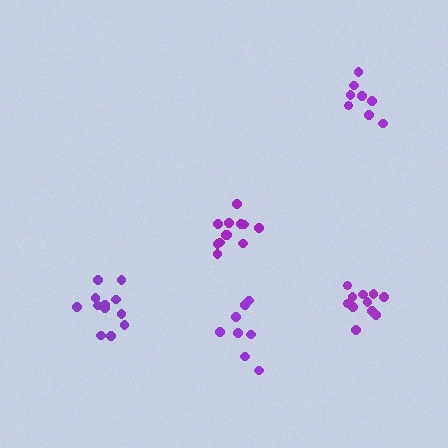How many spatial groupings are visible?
There are 5 spatial groupings.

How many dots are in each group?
Group 1: 8 dots, Group 2: 12 dots, Group 3: 11 dots, Group 4: 12 dots, Group 5: 8 dots (51 total).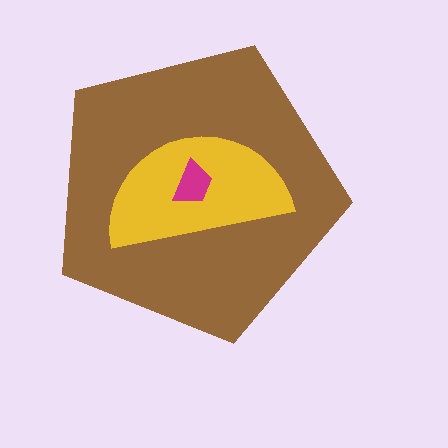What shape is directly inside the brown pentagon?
The yellow semicircle.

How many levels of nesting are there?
3.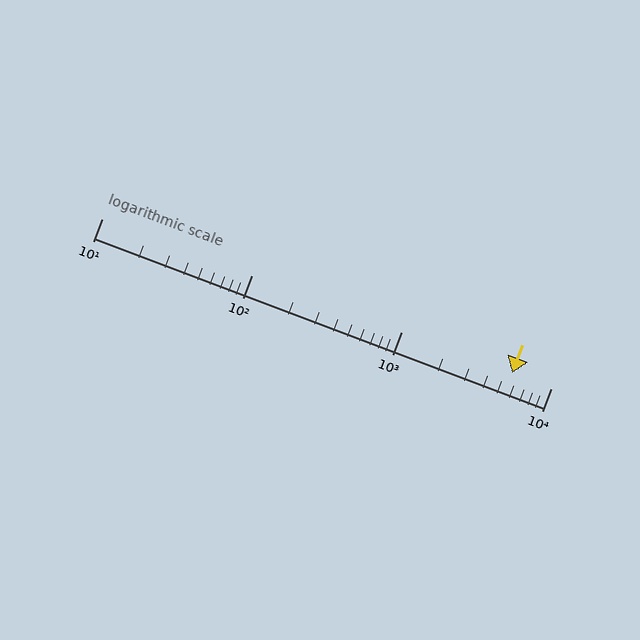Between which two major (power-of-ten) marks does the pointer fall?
The pointer is between 1000 and 10000.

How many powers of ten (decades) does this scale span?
The scale spans 3 decades, from 10 to 10000.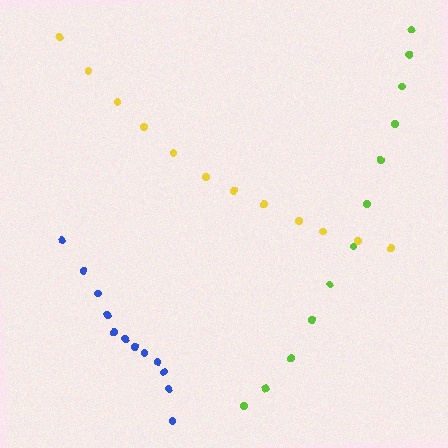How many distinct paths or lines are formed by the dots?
There are 3 distinct paths.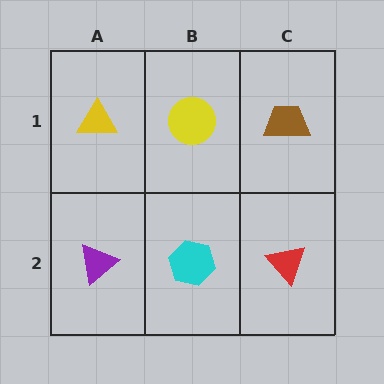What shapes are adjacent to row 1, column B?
A cyan hexagon (row 2, column B), a yellow triangle (row 1, column A), a brown trapezoid (row 1, column C).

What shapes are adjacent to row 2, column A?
A yellow triangle (row 1, column A), a cyan hexagon (row 2, column B).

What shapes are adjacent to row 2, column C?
A brown trapezoid (row 1, column C), a cyan hexagon (row 2, column B).